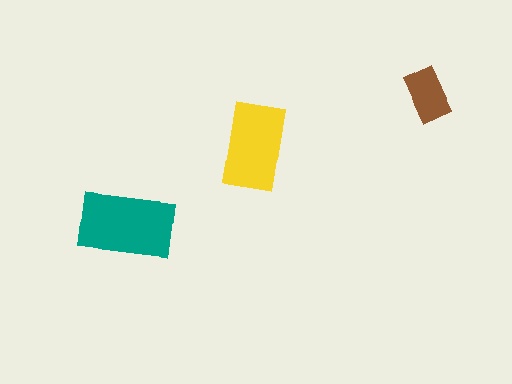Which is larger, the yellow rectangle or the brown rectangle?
The yellow one.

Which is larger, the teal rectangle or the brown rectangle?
The teal one.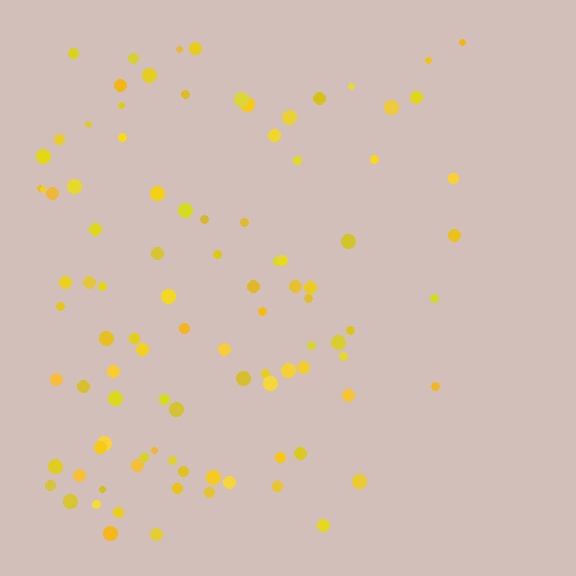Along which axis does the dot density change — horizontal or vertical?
Horizontal.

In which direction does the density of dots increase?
From right to left, with the left side densest.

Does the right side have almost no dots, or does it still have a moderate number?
Still a moderate number, just noticeably fewer than the left.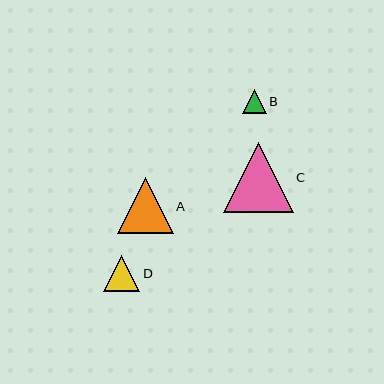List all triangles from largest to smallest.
From largest to smallest: C, A, D, B.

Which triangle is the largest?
Triangle C is the largest with a size of approximately 70 pixels.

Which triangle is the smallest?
Triangle B is the smallest with a size of approximately 24 pixels.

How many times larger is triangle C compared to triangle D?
Triangle C is approximately 1.9 times the size of triangle D.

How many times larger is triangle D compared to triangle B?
Triangle D is approximately 1.5 times the size of triangle B.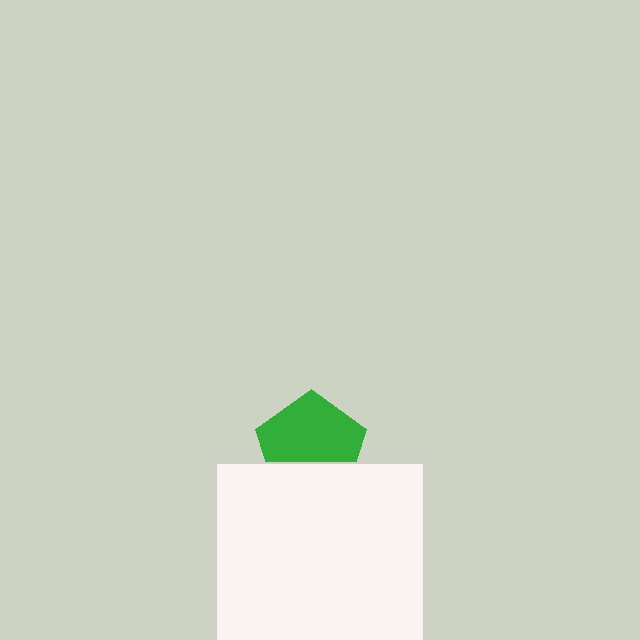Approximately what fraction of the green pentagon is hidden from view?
Roughly 33% of the green pentagon is hidden behind the white rectangle.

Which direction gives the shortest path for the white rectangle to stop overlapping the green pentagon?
Moving down gives the shortest separation.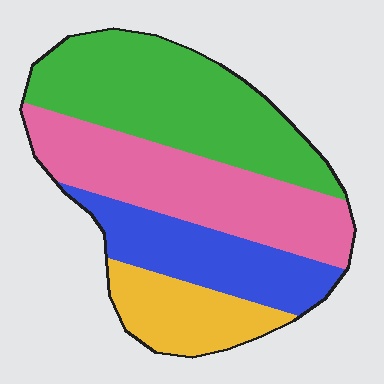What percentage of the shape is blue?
Blue takes up less than a quarter of the shape.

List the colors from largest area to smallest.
From largest to smallest: green, pink, blue, yellow.